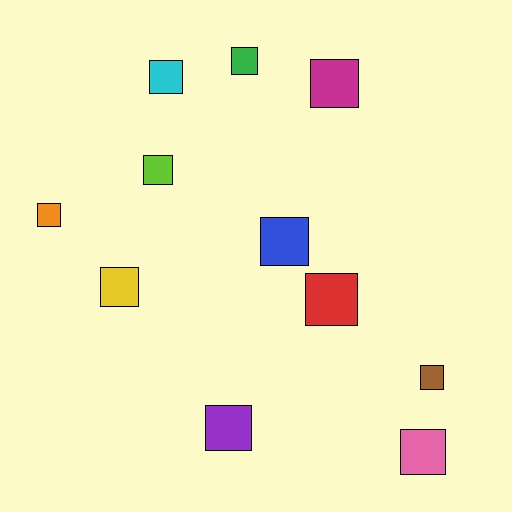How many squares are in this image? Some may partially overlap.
There are 11 squares.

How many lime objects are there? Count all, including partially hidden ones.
There is 1 lime object.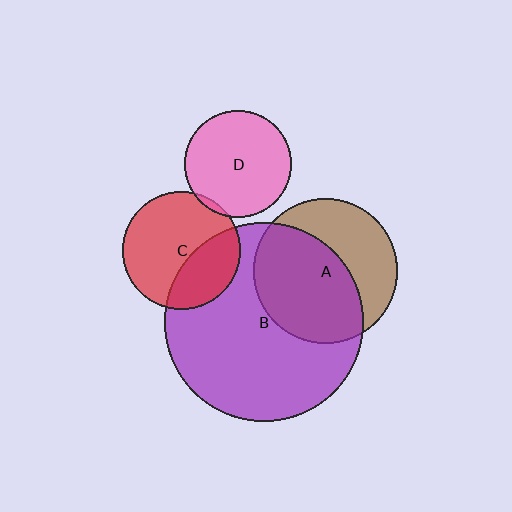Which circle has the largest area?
Circle B (purple).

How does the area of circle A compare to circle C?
Approximately 1.5 times.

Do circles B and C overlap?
Yes.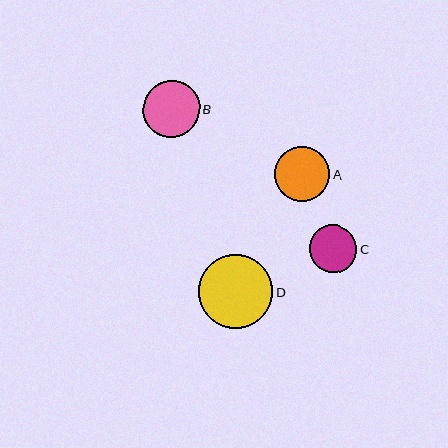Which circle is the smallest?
Circle C is the smallest with a size of approximately 47 pixels.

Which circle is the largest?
Circle D is the largest with a size of approximately 74 pixels.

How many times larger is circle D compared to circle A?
Circle D is approximately 1.3 times the size of circle A.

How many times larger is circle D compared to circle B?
Circle D is approximately 1.3 times the size of circle B.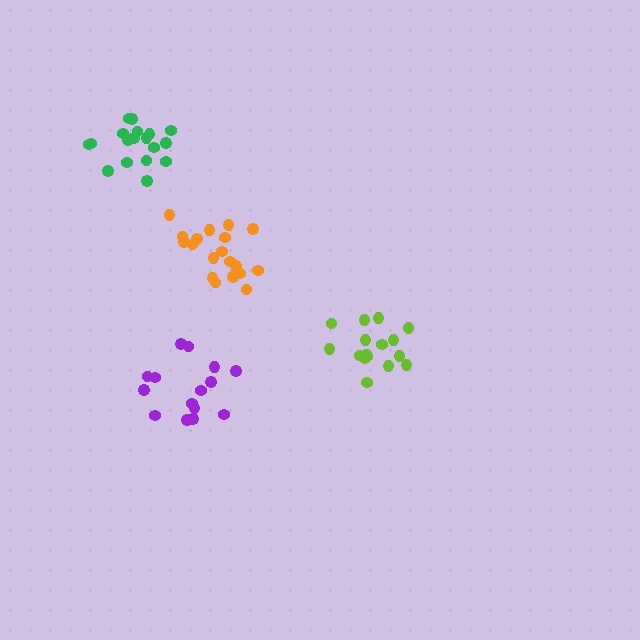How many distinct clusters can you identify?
There are 4 distinct clusters.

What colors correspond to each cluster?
The clusters are colored: orange, lime, purple, green.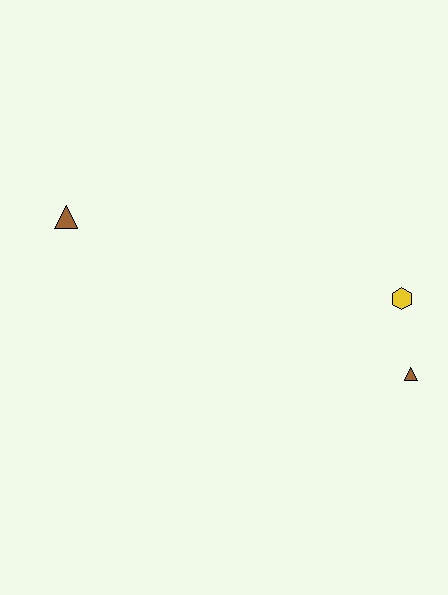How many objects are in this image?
There are 3 objects.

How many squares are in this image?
There are no squares.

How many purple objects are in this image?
There are no purple objects.